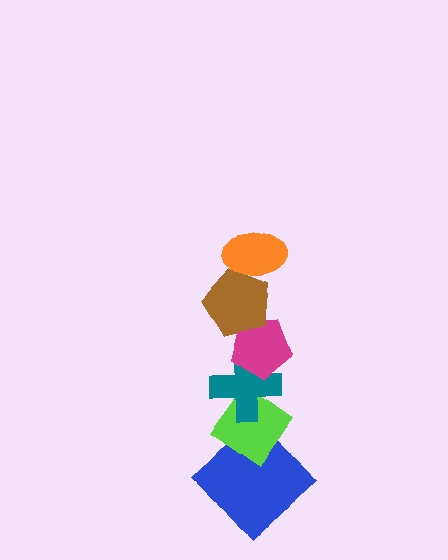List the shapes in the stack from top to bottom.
From top to bottom: the orange ellipse, the brown pentagon, the magenta pentagon, the teal cross, the lime diamond, the blue diamond.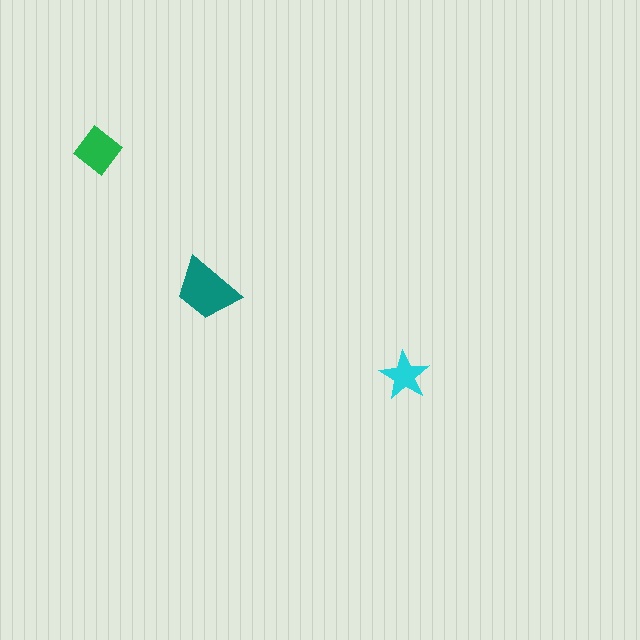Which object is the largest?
The teal trapezoid.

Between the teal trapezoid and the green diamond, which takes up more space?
The teal trapezoid.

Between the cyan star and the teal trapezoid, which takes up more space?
The teal trapezoid.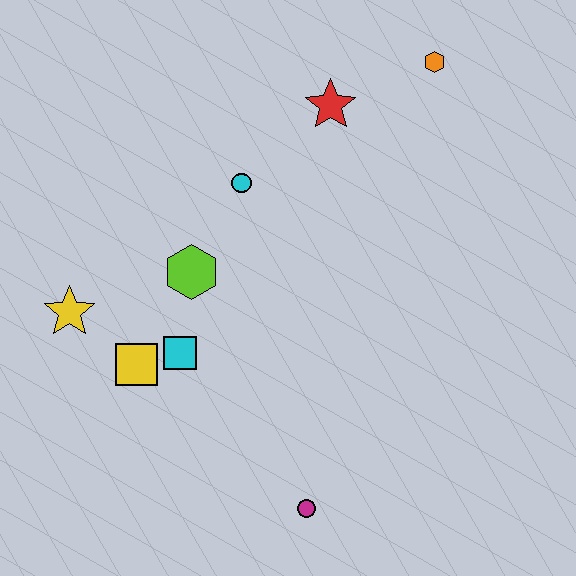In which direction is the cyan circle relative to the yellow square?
The cyan circle is above the yellow square.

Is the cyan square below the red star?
Yes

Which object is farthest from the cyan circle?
The magenta circle is farthest from the cyan circle.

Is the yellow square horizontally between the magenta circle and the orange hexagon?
No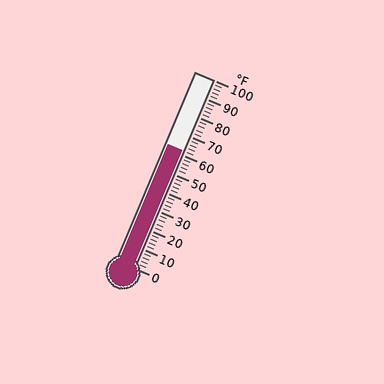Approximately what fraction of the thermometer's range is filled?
The thermometer is filled to approximately 60% of its range.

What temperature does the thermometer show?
The thermometer shows approximately 62°F.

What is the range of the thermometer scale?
The thermometer scale ranges from 0°F to 100°F.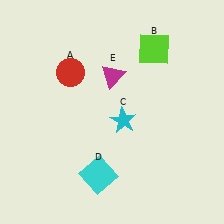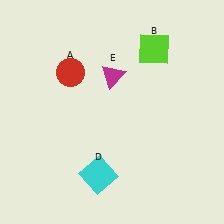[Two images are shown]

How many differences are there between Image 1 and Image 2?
There is 1 difference between the two images.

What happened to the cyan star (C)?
The cyan star (C) was removed in Image 2. It was in the bottom-right area of Image 1.